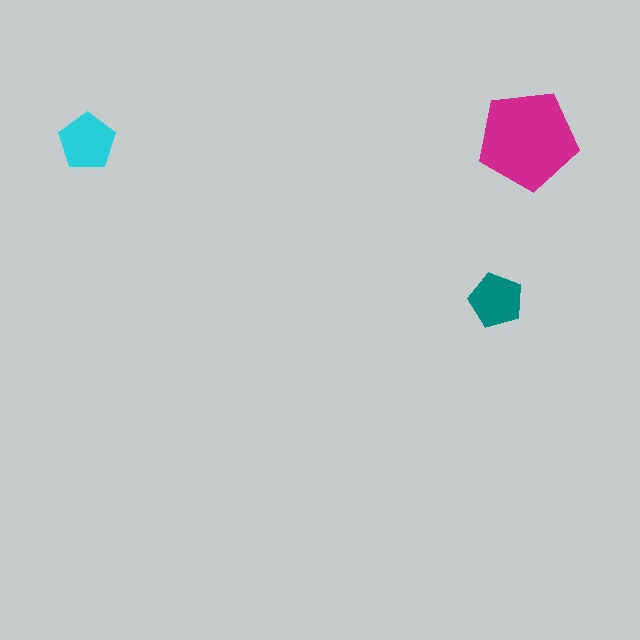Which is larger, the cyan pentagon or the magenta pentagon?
The magenta one.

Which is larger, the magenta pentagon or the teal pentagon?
The magenta one.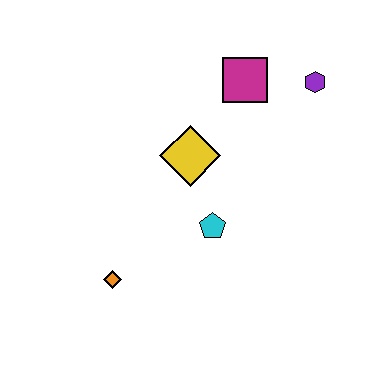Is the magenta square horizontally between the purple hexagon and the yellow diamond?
Yes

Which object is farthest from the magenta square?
The orange diamond is farthest from the magenta square.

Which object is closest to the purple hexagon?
The magenta square is closest to the purple hexagon.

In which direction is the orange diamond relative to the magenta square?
The orange diamond is below the magenta square.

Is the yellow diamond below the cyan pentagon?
No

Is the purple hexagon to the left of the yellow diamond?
No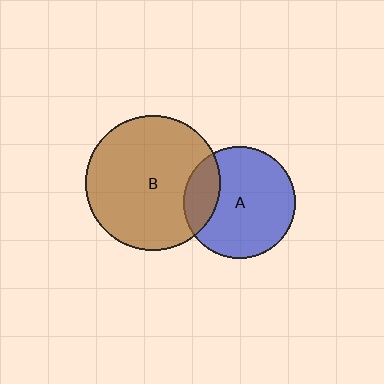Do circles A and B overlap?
Yes.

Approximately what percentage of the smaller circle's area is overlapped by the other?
Approximately 20%.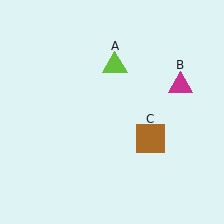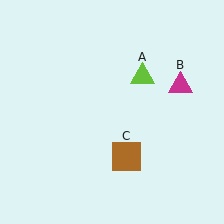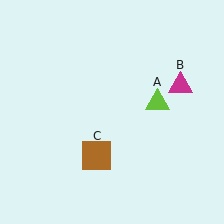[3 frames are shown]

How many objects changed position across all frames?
2 objects changed position: lime triangle (object A), brown square (object C).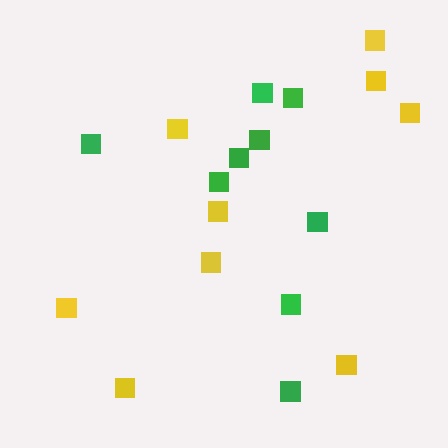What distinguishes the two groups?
There are 2 groups: one group of green squares (9) and one group of yellow squares (9).